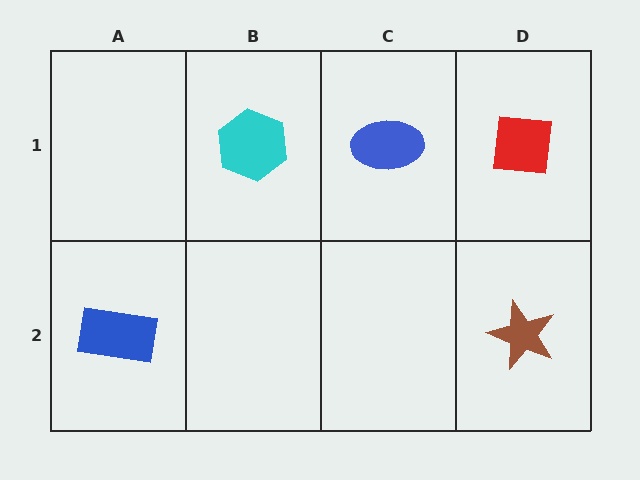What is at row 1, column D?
A red square.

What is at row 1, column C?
A blue ellipse.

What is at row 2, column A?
A blue rectangle.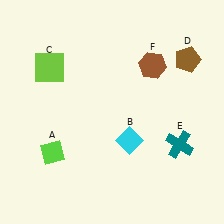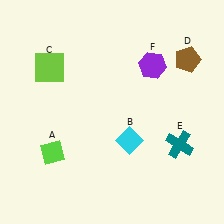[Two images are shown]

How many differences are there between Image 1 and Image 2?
There is 1 difference between the two images.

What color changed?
The hexagon (F) changed from brown in Image 1 to purple in Image 2.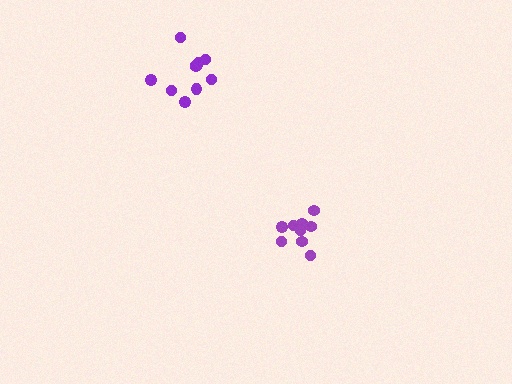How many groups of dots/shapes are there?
There are 2 groups.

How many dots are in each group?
Group 1: 10 dots, Group 2: 10 dots (20 total).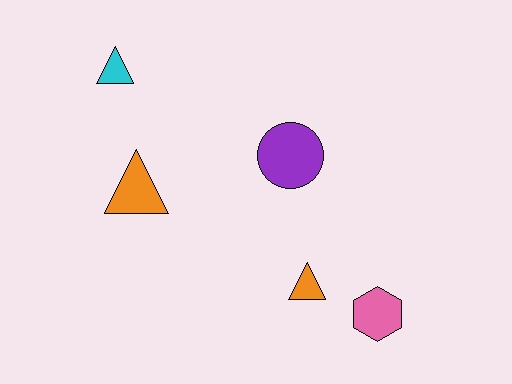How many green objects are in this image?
There are no green objects.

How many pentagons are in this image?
There are no pentagons.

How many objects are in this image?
There are 5 objects.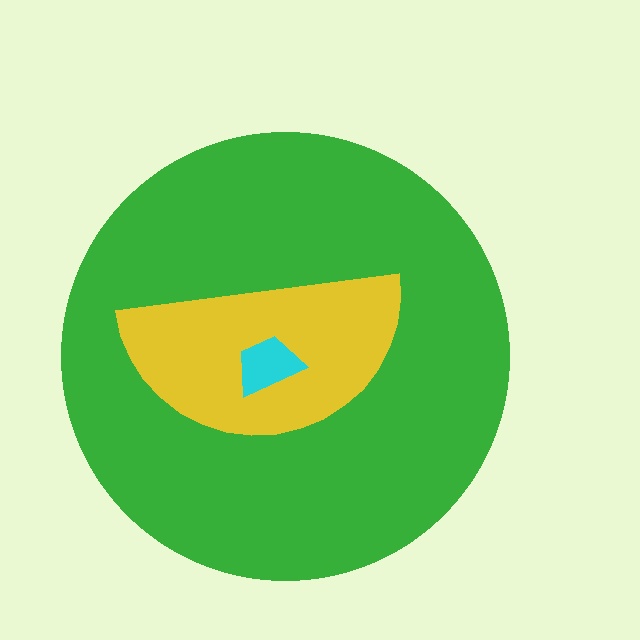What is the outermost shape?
The green circle.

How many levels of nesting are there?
3.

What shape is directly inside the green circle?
The yellow semicircle.